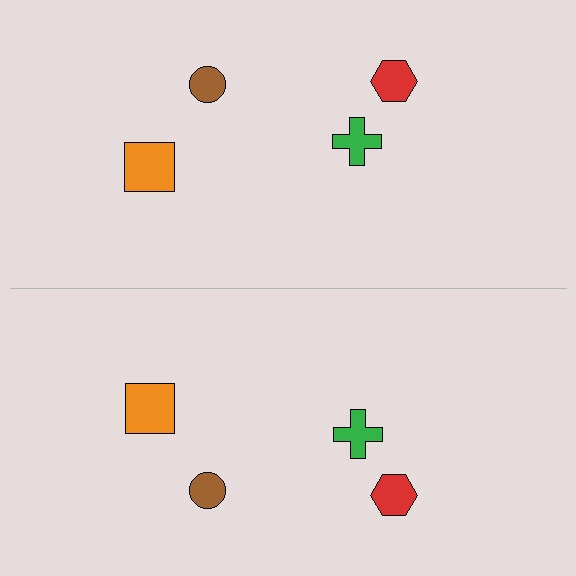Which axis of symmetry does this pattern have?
The pattern has a horizontal axis of symmetry running through the center of the image.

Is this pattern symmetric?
Yes, this pattern has bilateral (reflection) symmetry.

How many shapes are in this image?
There are 8 shapes in this image.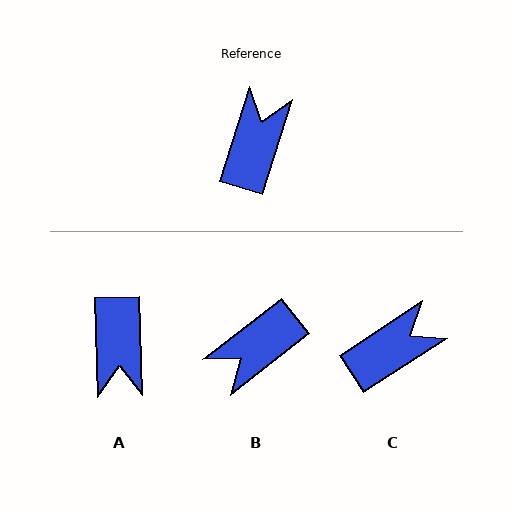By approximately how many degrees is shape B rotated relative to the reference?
Approximately 145 degrees counter-clockwise.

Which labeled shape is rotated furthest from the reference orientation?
A, about 162 degrees away.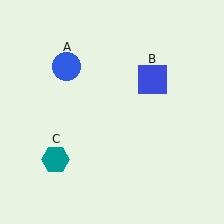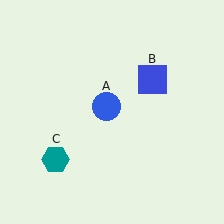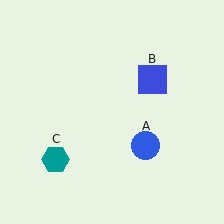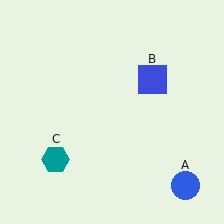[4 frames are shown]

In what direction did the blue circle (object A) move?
The blue circle (object A) moved down and to the right.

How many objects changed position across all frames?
1 object changed position: blue circle (object A).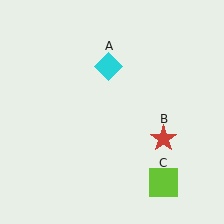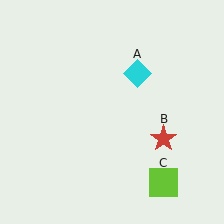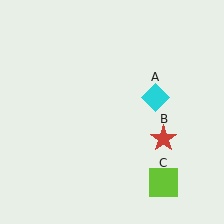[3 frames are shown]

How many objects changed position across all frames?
1 object changed position: cyan diamond (object A).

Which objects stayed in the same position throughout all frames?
Red star (object B) and lime square (object C) remained stationary.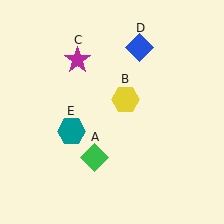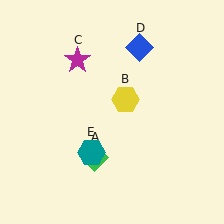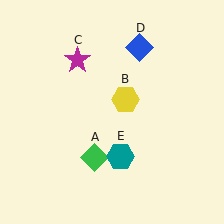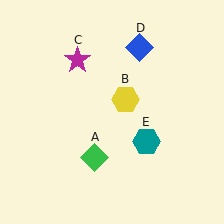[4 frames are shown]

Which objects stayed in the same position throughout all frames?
Green diamond (object A) and yellow hexagon (object B) and magenta star (object C) and blue diamond (object D) remained stationary.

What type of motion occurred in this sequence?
The teal hexagon (object E) rotated counterclockwise around the center of the scene.